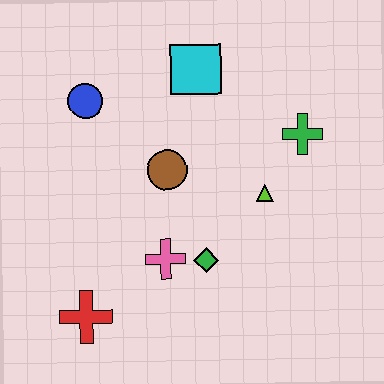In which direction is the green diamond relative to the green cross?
The green diamond is below the green cross.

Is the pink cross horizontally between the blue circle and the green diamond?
Yes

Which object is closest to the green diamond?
The pink cross is closest to the green diamond.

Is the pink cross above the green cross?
No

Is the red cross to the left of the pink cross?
Yes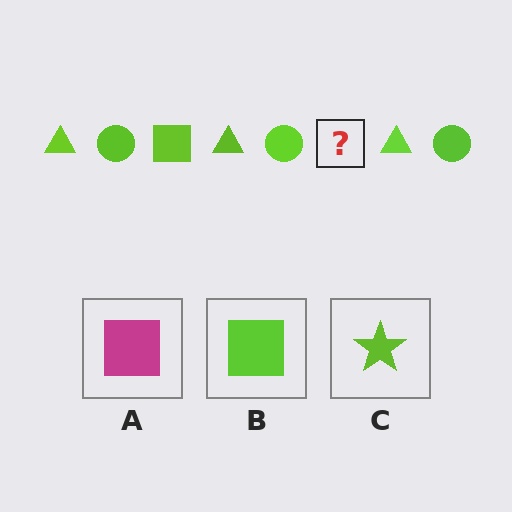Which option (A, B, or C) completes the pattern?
B.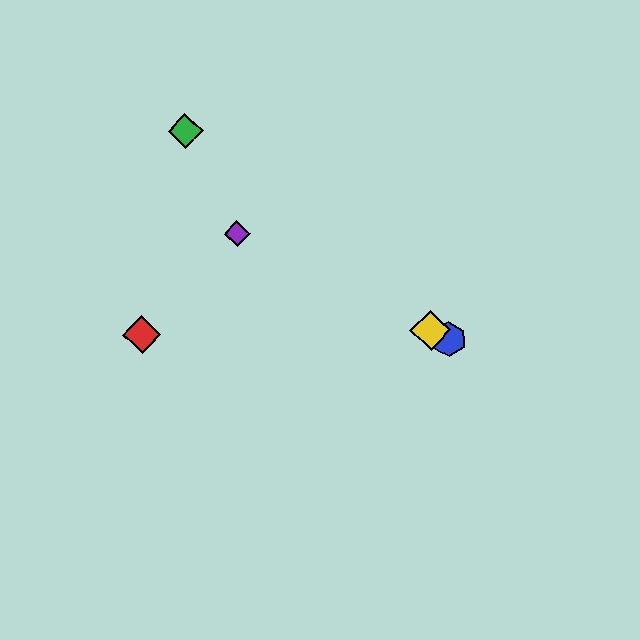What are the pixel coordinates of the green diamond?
The green diamond is at (186, 131).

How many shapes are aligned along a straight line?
3 shapes (the blue hexagon, the yellow diamond, the purple diamond) are aligned along a straight line.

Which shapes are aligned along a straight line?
The blue hexagon, the yellow diamond, the purple diamond are aligned along a straight line.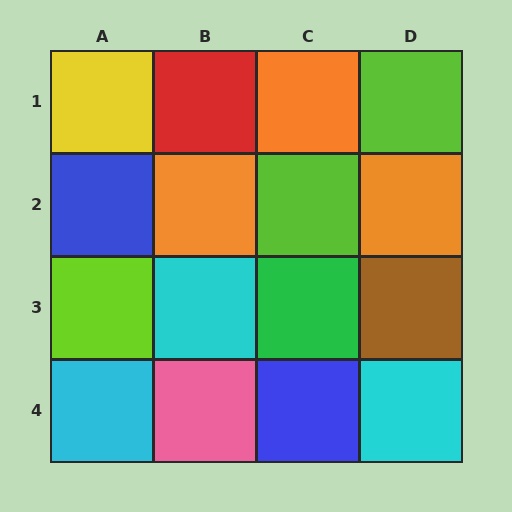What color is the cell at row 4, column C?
Blue.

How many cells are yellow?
1 cell is yellow.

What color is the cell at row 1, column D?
Lime.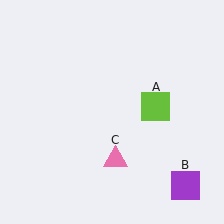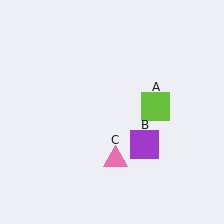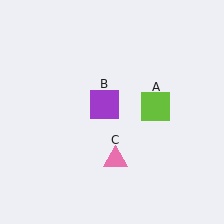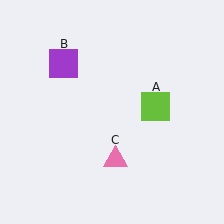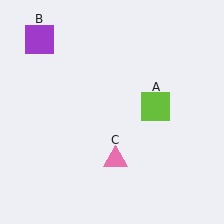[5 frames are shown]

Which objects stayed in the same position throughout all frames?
Lime square (object A) and pink triangle (object C) remained stationary.